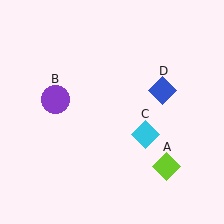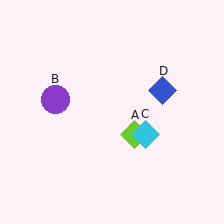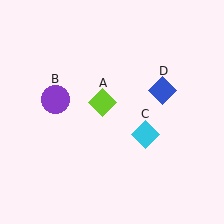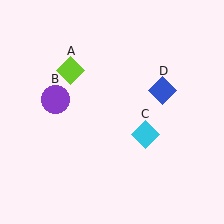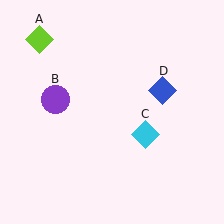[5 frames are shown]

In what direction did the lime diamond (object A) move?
The lime diamond (object A) moved up and to the left.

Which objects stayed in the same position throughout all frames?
Purple circle (object B) and cyan diamond (object C) and blue diamond (object D) remained stationary.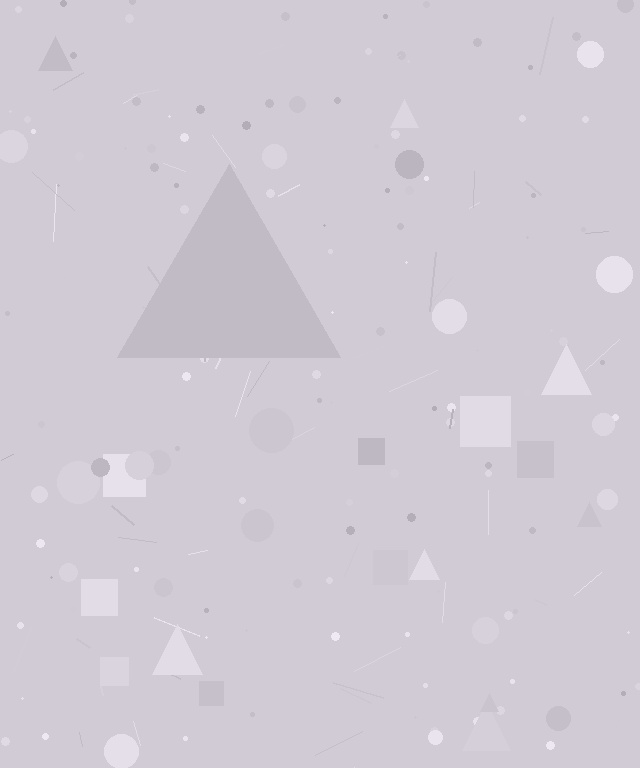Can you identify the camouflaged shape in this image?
The camouflaged shape is a triangle.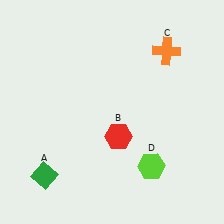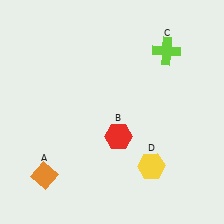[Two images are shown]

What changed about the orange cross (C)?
In Image 1, C is orange. In Image 2, it changed to lime.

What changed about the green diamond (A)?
In Image 1, A is green. In Image 2, it changed to orange.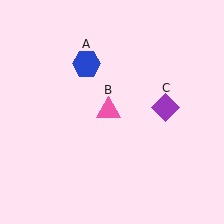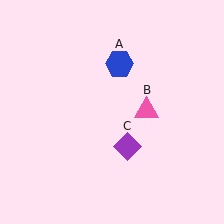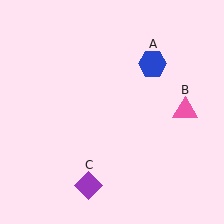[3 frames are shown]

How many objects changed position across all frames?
3 objects changed position: blue hexagon (object A), pink triangle (object B), purple diamond (object C).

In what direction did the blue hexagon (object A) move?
The blue hexagon (object A) moved right.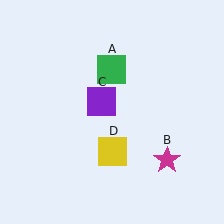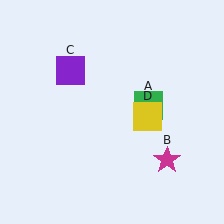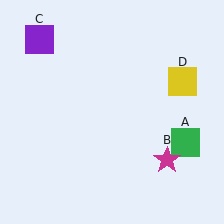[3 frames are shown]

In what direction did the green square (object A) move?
The green square (object A) moved down and to the right.